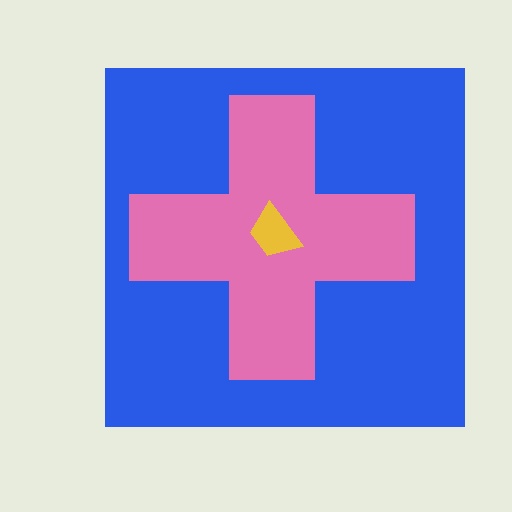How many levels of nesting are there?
3.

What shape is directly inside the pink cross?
The yellow trapezoid.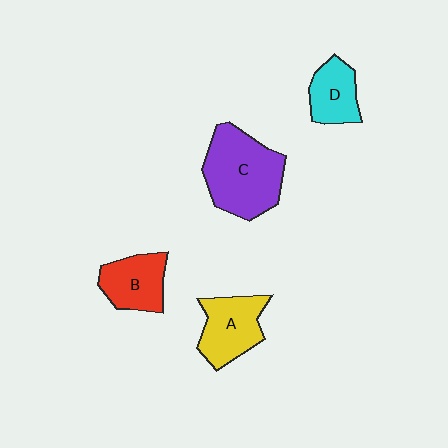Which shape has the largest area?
Shape C (purple).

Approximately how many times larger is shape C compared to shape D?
Approximately 2.0 times.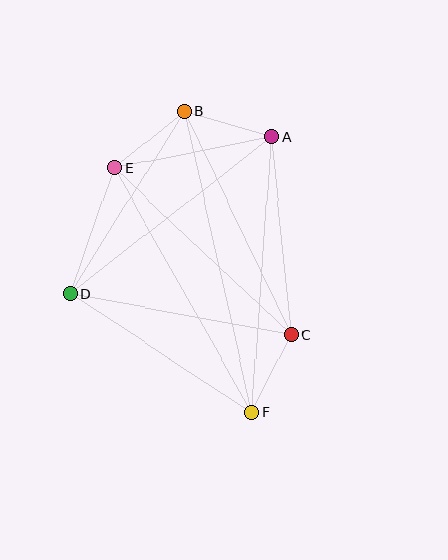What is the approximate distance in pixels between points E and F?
The distance between E and F is approximately 280 pixels.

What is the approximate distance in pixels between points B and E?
The distance between B and E is approximately 90 pixels.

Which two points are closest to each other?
Points C and F are closest to each other.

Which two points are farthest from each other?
Points B and F are farthest from each other.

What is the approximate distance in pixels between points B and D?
The distance between B and D is approximately 215 pixels.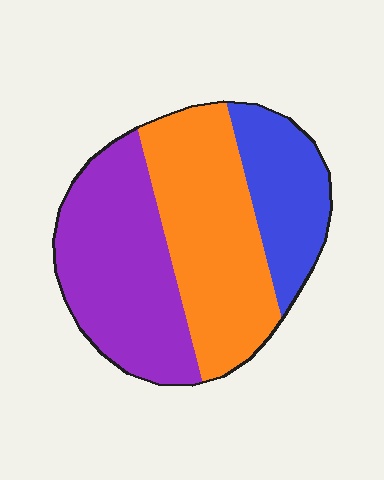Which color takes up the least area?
Blue, at roughly 20%.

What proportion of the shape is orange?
Orange covers 40% of the shape.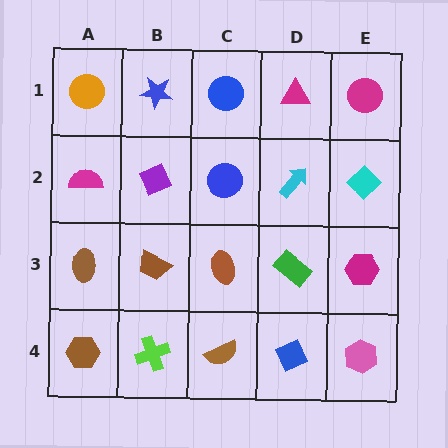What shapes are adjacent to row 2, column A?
An orange circle (row 1, column A), a brown ellipse (row 3, column A), a purple diamond (row 2, column B).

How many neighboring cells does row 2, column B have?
4.